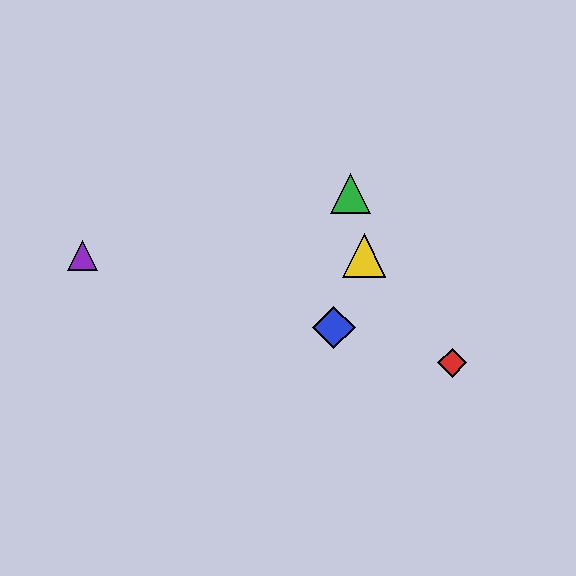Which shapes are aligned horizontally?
The yellow triangle, the purple triangle are aligned horizontally.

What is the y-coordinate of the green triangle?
The green triangle is at y≈193.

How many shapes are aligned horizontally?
2 shapes (the yellow triangle, the purple triangle) are aligned horizontally.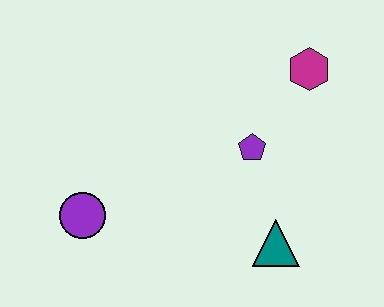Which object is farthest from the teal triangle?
The purple circle is farthest from the teal triangle.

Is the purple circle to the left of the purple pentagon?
Yes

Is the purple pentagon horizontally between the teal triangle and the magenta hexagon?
No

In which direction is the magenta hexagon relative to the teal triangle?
The magenta hexagon is above the teal triangle.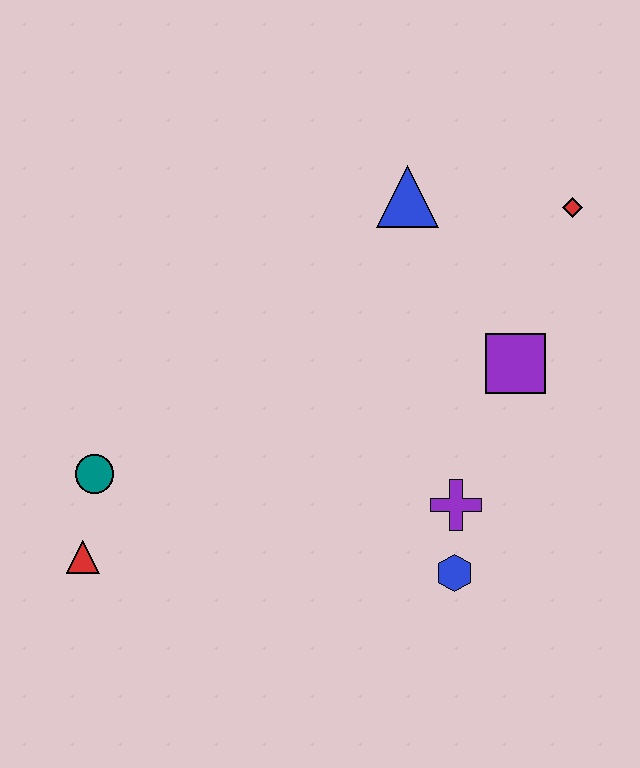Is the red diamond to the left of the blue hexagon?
No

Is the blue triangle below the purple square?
No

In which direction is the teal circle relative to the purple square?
The teal circle is to the left of the purple square.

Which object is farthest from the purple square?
The red triangle is farthest from the purple square.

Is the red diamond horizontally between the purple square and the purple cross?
No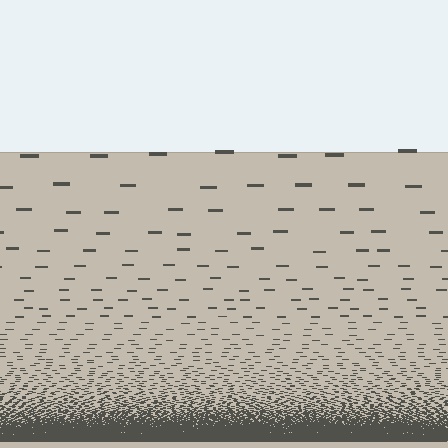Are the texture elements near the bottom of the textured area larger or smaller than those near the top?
Smaller. The gradient is inverted — elements near the bottom are smaller and denser.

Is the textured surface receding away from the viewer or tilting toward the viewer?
The surface appears to tilt toward the viewer. Texture elements get larger and sparser toward the top.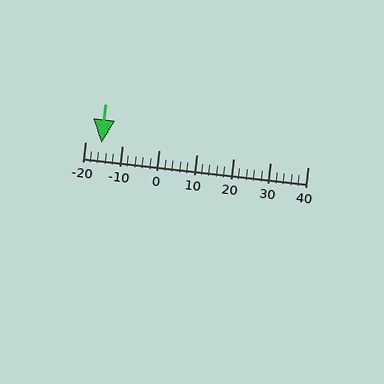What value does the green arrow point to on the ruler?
The green arrow points to approximately -16.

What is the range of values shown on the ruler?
The ruler shows values from -20 to 40.